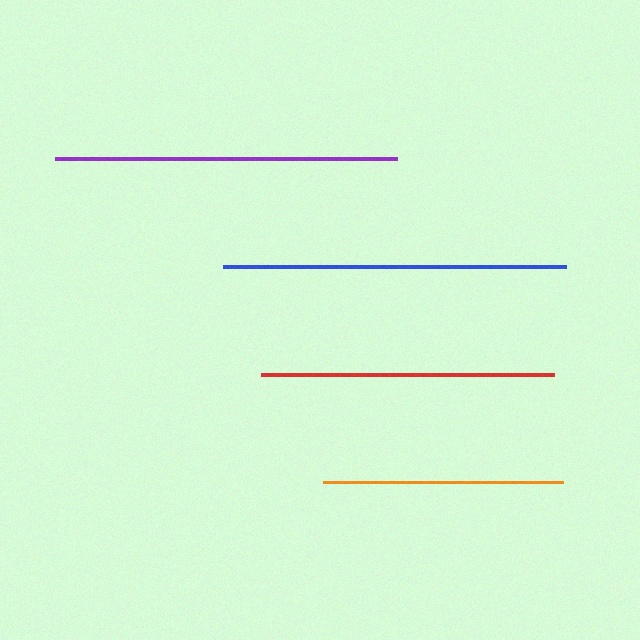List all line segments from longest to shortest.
From longest to shortest: blue, purple, red, orange.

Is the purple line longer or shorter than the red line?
The purple line is longer than the red line.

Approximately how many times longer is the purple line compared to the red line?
The purple line is approximately 1.2 times the length of the red line.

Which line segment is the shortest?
The orange line is the shortest at approximately 240 pixels.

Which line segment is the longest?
The blue line is the longest at approximately 343 pixels.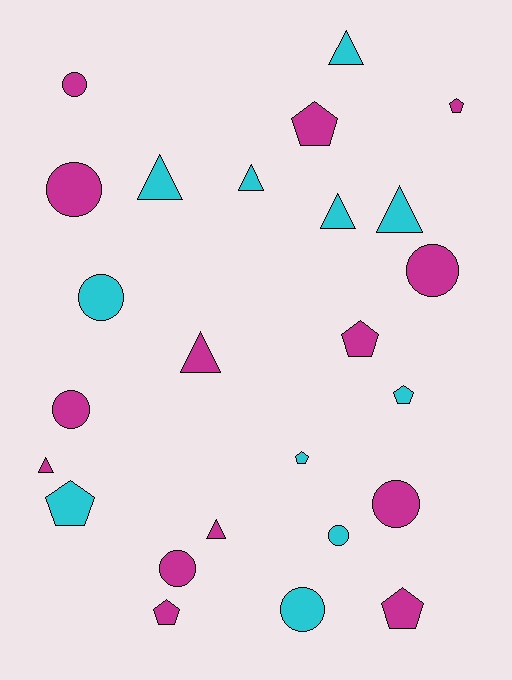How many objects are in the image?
There are 25 objects.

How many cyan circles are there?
There are 3 cyan circles.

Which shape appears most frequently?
Circle, with 9 objects.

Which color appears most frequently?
Magenta, with 14 objects.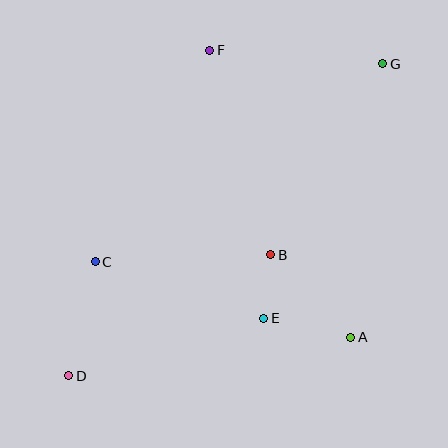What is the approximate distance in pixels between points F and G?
The distance between F and G is approximately 173 pixels.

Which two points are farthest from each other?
Points D and G are farthest from each other.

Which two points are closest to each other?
Points B and E are closest to each other.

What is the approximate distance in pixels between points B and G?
The distance between B and G is approximately 221 pixels.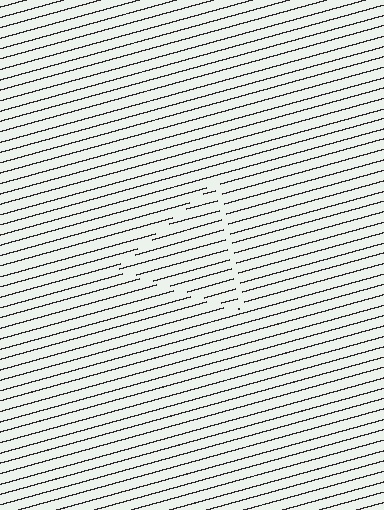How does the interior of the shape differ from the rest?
The interior of the shape contains the same grating, shifted by half a period — the contour is defined by the phase discontinuity where line-ends from the inner and outer gratings abut.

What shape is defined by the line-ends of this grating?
An illusory triangle. The interior of the shape contains the same grating, shifted by half a period — the contour is defined by the phase discontinuity where line-ends from the inner and outer gratings abut.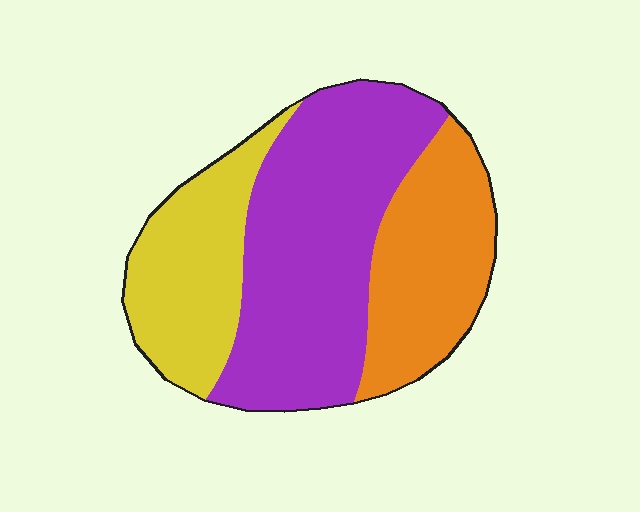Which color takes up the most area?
Purple, at roughly 50%.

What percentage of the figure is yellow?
Yellow covers roughly 25% of the figure.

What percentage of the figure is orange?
Orange takes up about one quarter (1/4) of the figure.